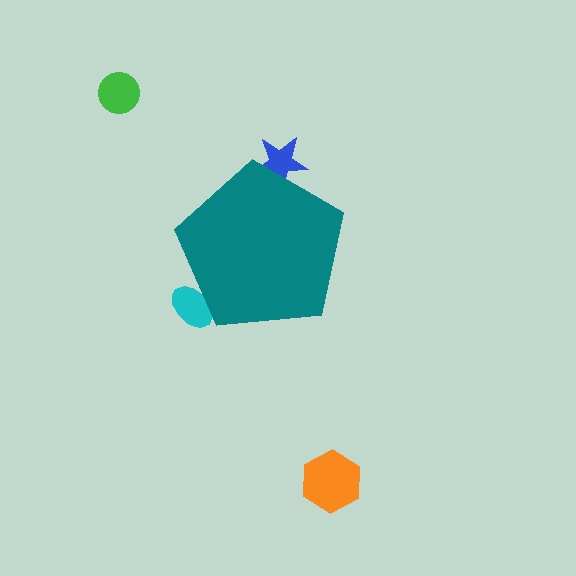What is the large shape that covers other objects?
A teal pentagon.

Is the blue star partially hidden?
Yes, the blue star is partially hidden behind the teal pentagon.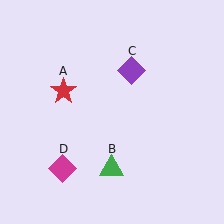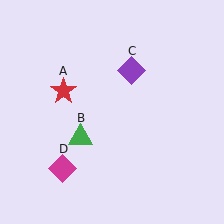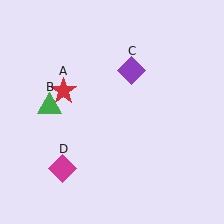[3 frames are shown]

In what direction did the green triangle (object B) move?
The green triangle (object B) moved up and to the left.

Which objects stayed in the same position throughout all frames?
Red star (object A) and purple diamond (object C) and magenta diamond (object D) remained stationary.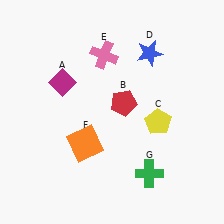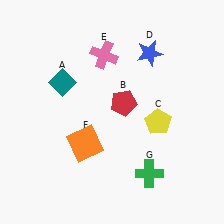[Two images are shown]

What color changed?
The diamond (A) changed from magenta in Image 1 to teal in Image 2.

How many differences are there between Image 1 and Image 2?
There is 1 difference between the two images.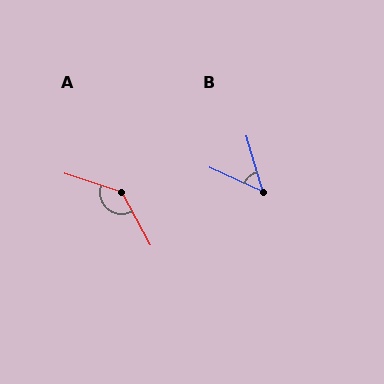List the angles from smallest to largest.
B (49°), A (136°).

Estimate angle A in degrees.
Approximately 136 degrees.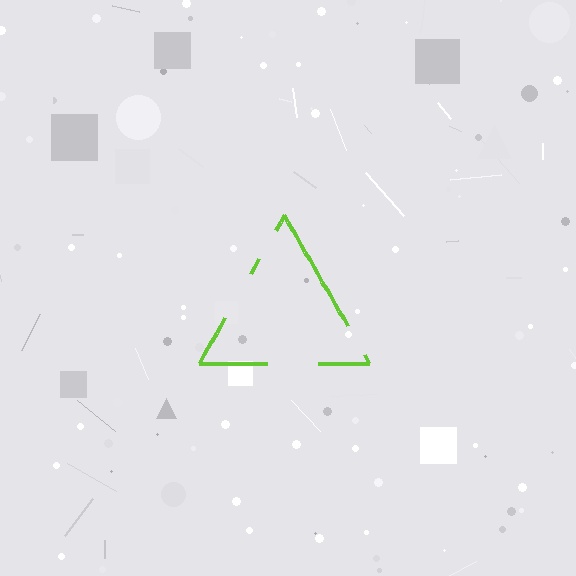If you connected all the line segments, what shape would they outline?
They would outline a triangle.